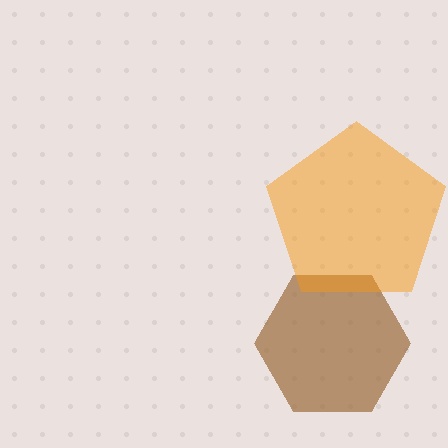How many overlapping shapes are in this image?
There are 2 overlapping shapes in the image.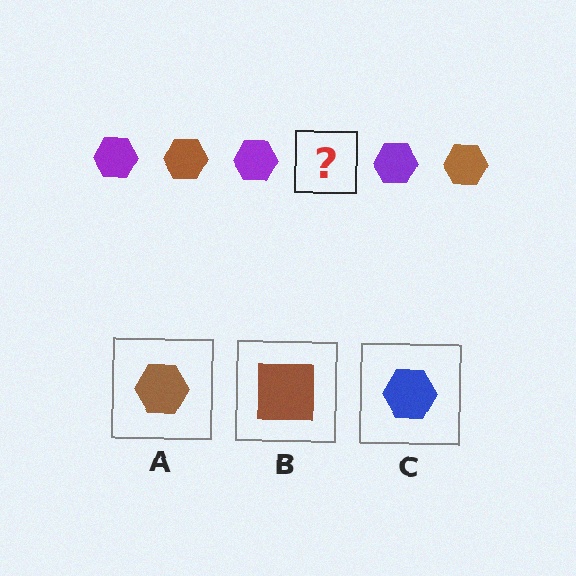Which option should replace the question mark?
Option A.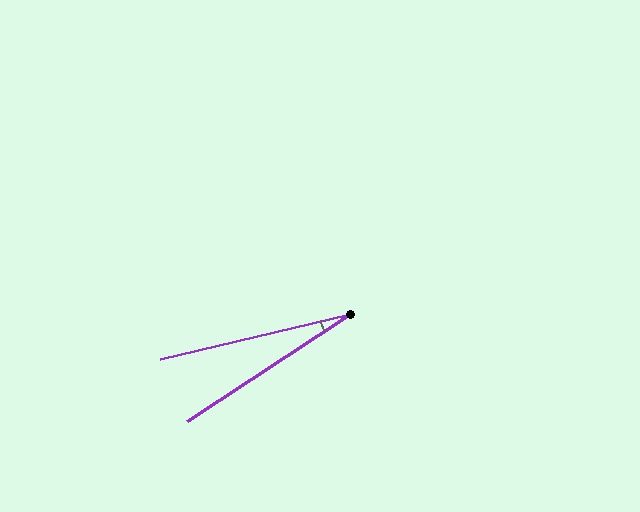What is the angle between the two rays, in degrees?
Approximately 20 degrees.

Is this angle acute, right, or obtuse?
It is acute.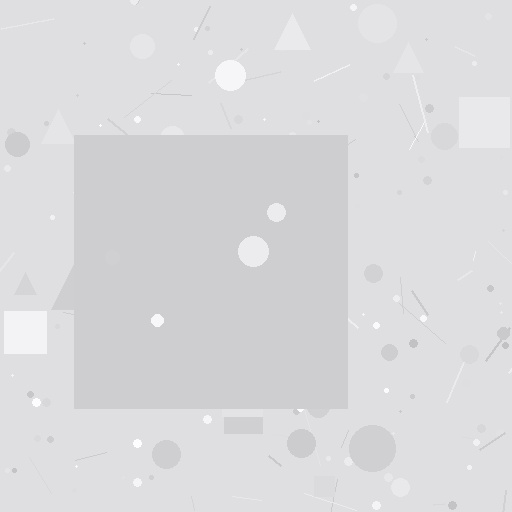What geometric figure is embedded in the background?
A square is embedded in the background.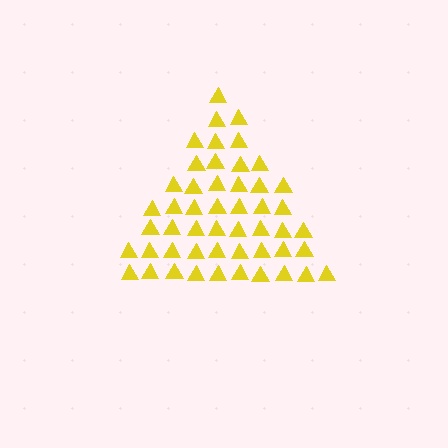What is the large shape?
The large shape is a triangle.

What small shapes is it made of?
It is made of small triangles.